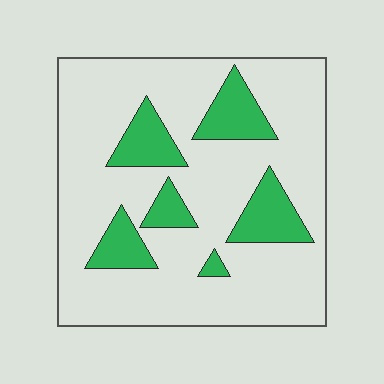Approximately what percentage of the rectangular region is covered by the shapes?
Approximately 20%.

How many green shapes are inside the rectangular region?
6.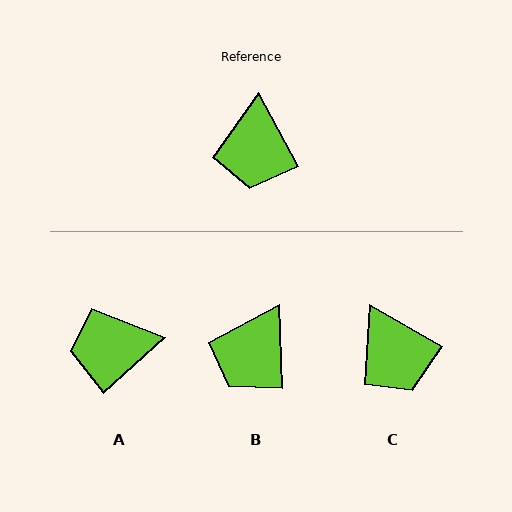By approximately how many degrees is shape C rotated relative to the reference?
Approximately 32 degrees counter-clockwise.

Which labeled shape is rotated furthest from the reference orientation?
A, about 76 degrees away.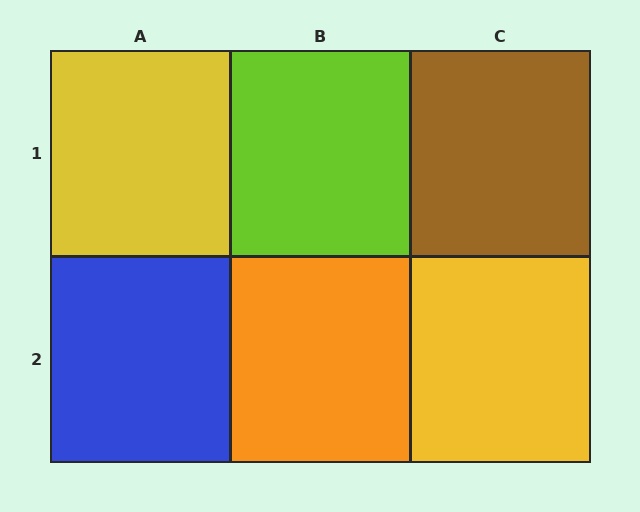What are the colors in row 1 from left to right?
Yellow, lime, brown.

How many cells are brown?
1 cell is brown.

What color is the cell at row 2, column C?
Yellow.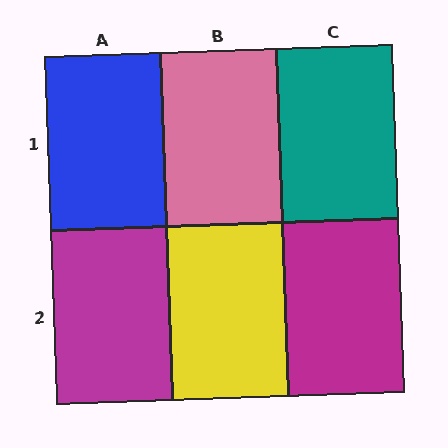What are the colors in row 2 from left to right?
Magenta, yellow, magenta.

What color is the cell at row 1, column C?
Teal.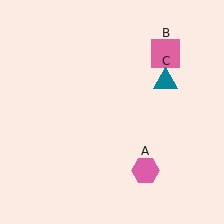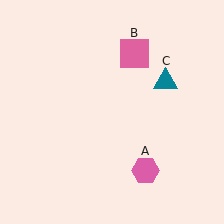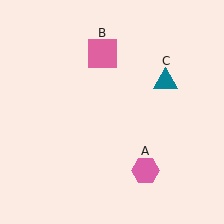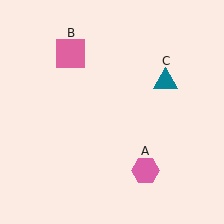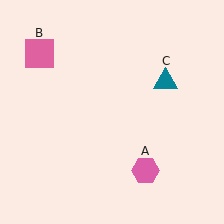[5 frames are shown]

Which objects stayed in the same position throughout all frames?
Pink hexagon (object A) and teal triangle (object C) remained stationary.